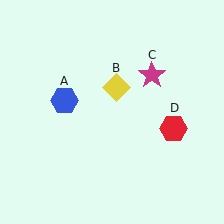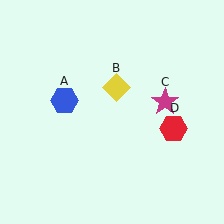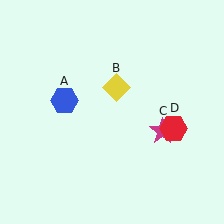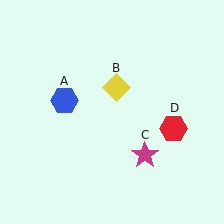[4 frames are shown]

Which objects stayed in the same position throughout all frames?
Blue hexagon (object A) and yellow diamond (object B) and red hexagon (object D) remained stationary.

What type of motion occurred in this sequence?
The magenta star (object C) rotated clockwise around the center of the scene.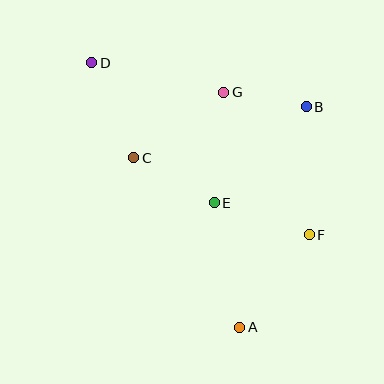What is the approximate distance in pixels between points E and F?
The distance between E and F is approximately 100 pixels.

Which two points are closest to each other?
Points B and G are closest to each other.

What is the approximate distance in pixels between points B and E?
The distance between B and E is approximately 133 pixels.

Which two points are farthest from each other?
Points A and D are farthest from each other.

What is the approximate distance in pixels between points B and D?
The distance between B and D is approximately 219 pixels.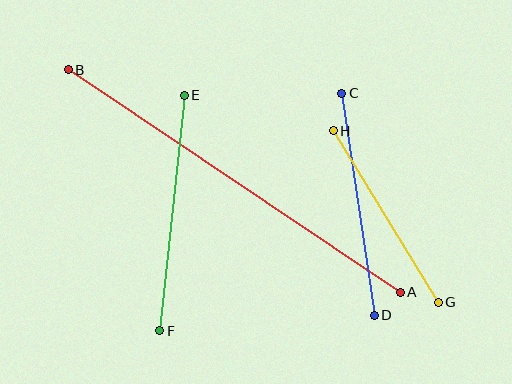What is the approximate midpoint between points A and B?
The midpoint is at approximately (234, 181) pixels.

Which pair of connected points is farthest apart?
Points A and B are farthest apart.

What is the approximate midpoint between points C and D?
The midpoint is at approximately (358, 204) pixels.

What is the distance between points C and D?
The distance is approximately 224 pixels.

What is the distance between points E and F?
The distance is approximately 237 pixels.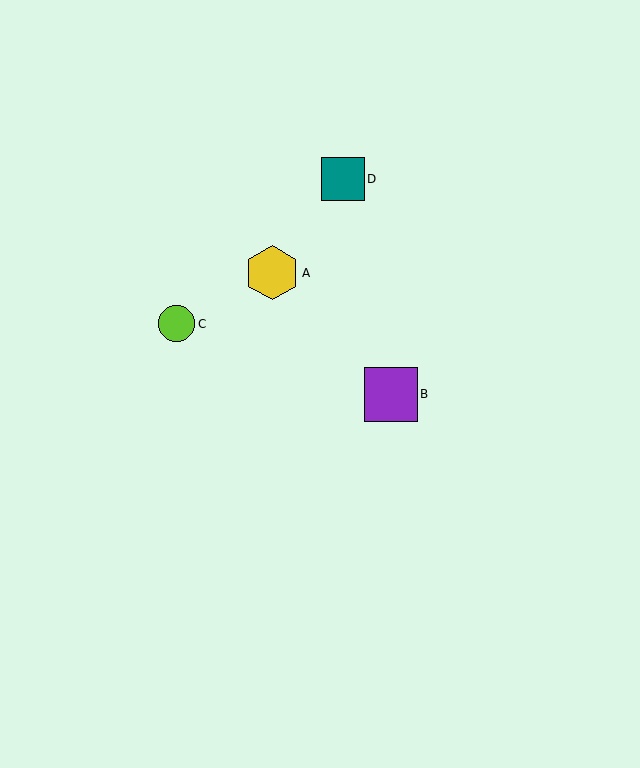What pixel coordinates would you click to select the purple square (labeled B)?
Click at (391, 394) to select the purple square B.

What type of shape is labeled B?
Shape B is a purple square.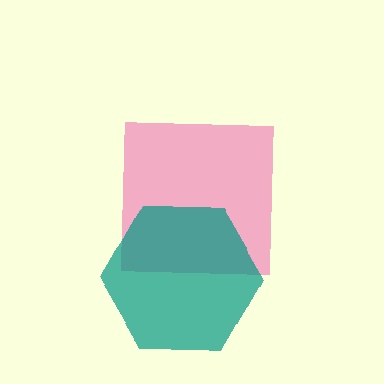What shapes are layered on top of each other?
The layered shapes are: a pink square, a teal hexagon.